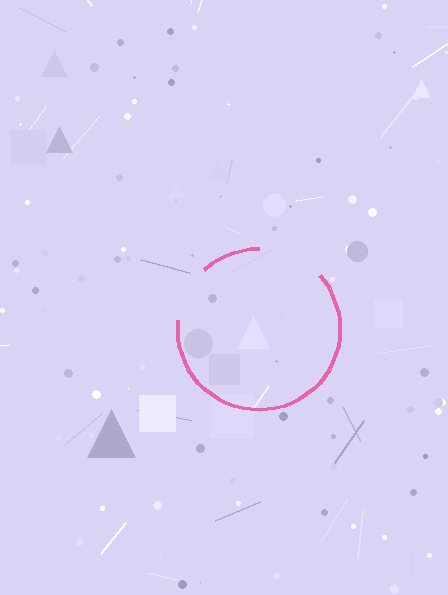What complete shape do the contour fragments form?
The contour fragments form a circle.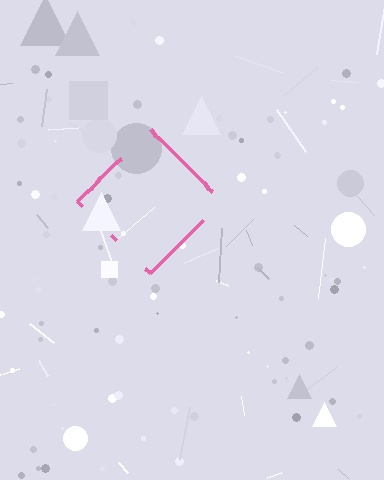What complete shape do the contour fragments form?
The contour fragments form a diamond.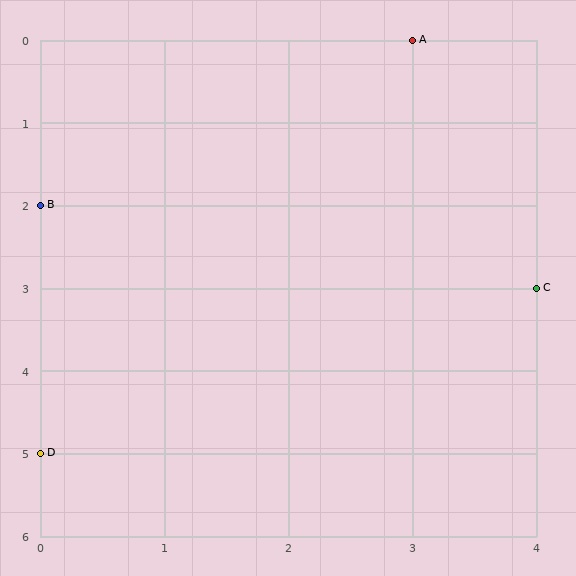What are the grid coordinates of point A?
Point A is at grid coordinates (3, 0).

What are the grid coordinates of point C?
Point C is at grid coordinates (4, 3).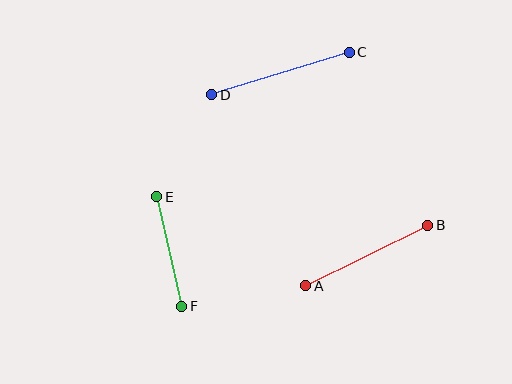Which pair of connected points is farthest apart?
Points C and D are farthest apart.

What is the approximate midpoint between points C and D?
The midpoint is at approximately (281, 73) pixels.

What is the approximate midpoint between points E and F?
The midpoint is at approximately (169, 251) pixels.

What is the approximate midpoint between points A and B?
The midpoint is at approximately (367, 256) pixels.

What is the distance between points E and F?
The distance is approximately 113 pixels.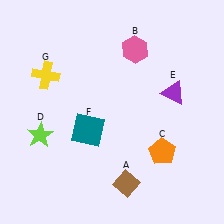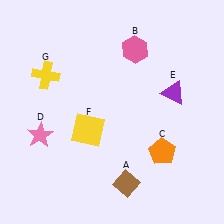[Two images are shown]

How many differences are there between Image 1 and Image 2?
There are 2 differences between the two images.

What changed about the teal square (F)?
In Image 1, F is teal. In Image 2, it changed to yellow.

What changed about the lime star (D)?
In Image 1, D is lime. In Image 2, it changed to pink.